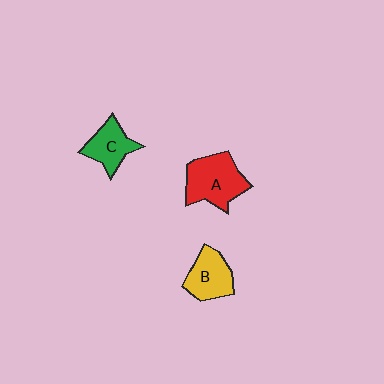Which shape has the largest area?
Shape A (red).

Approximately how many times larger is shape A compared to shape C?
Approximately 1.5 times.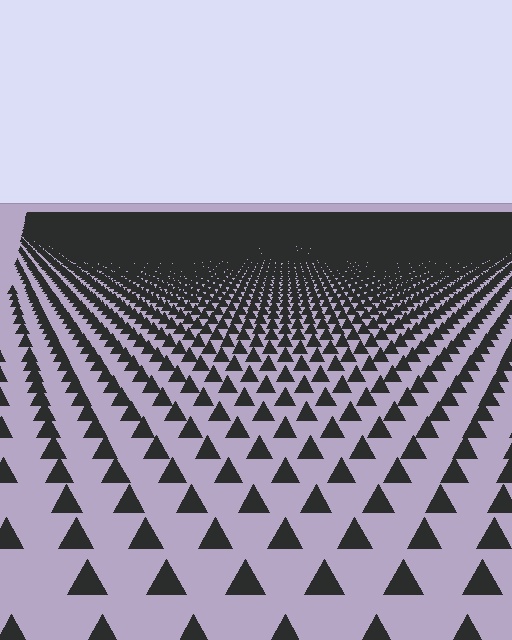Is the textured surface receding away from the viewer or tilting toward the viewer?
The surface is receding away from the viewer. Texture elements get smaller and denser toward the top.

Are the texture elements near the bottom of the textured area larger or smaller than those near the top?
Larger. Near the bottom, elements are closer to the viewer and appear at a bigger on-screen size.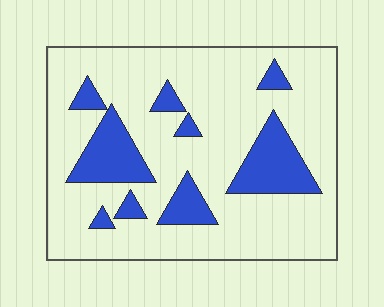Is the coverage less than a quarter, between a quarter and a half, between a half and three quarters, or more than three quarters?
Less than a quarter.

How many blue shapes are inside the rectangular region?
9.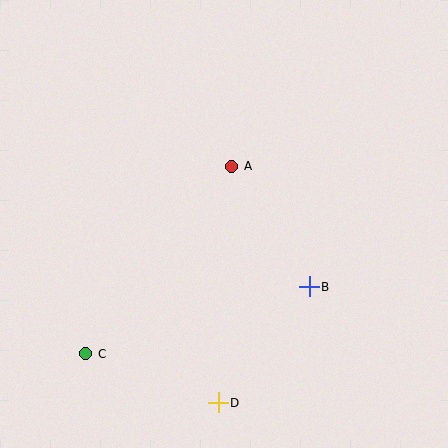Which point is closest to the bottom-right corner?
Point B is closest to the bottom-right corner.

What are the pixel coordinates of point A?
Point A is at (231, 166).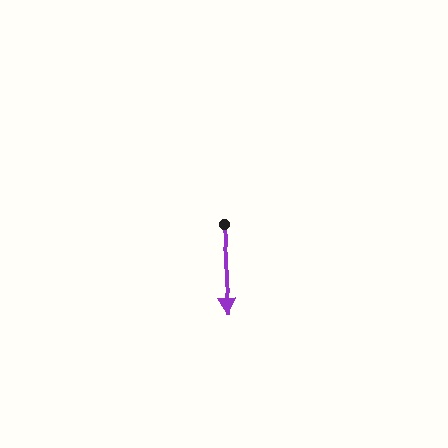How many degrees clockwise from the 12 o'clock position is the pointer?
Approximately 177 degrees.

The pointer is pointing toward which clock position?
Roughly 6 o'clock.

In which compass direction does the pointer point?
South.